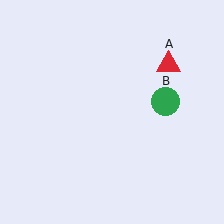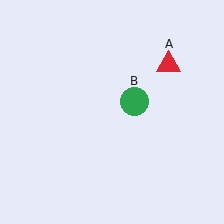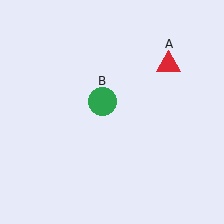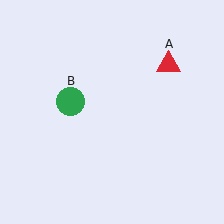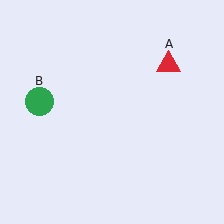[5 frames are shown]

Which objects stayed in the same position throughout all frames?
Red triangle (object A) remained stationary.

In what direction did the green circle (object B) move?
The green circle (object B) moved left.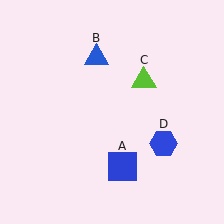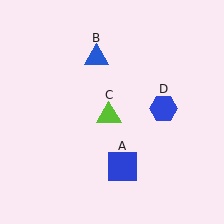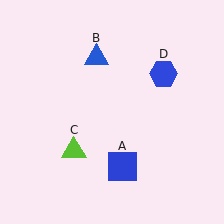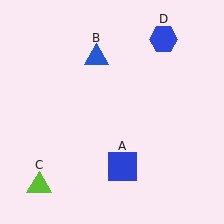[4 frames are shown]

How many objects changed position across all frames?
2 objects changed position: lime triangle (object C), blue hexagon (object D).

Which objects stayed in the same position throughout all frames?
Blue square (object A) and blue triangle (object B) remained stationary.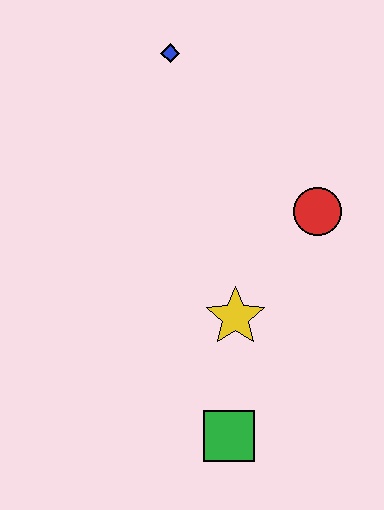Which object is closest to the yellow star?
The green square is closest to the yellow star.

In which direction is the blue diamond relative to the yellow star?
The blue diamond is above the yellow star.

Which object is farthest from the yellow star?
The blue diamond is farthest from the yellow star.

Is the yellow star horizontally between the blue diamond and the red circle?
Yes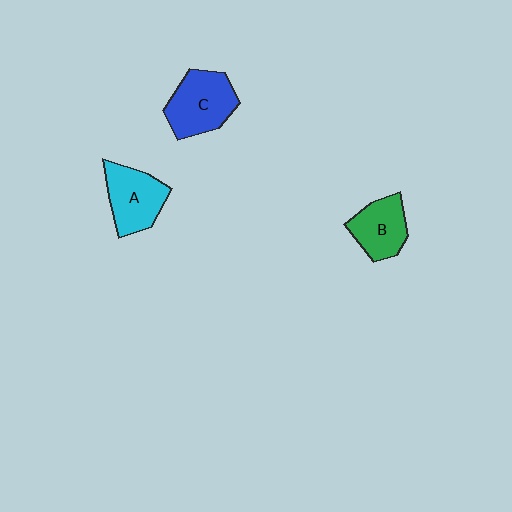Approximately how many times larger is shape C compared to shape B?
Approximately 1.3 times.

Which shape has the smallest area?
Shape B (green).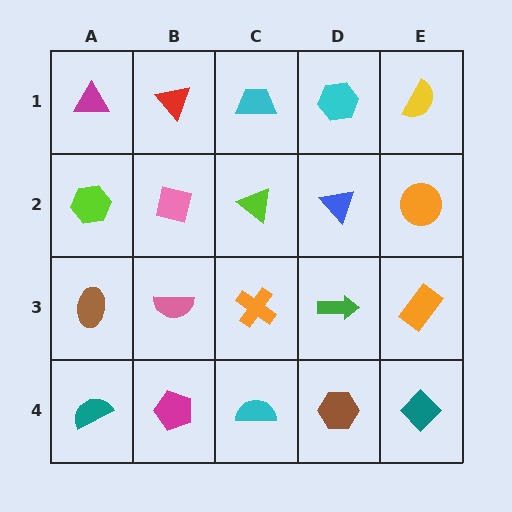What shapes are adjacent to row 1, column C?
A lime triangle (row 2, column C), a red triangle (row 1, column B), a cyan hexagon (row 1, column D).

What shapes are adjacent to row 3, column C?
A lime triangle (row 2, column C), a cyan semicircle (row 4, column C), a pink semicircle (row 3, column B), a green arrow (row 3, column D).